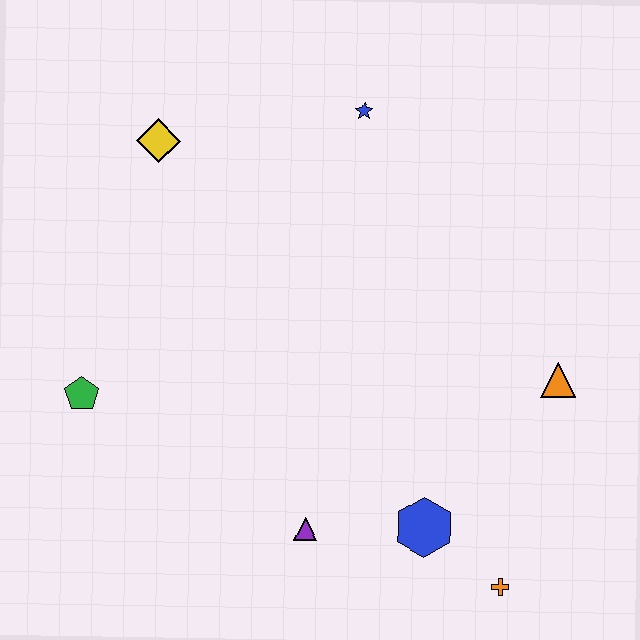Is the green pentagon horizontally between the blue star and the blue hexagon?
No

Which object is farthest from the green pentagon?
The orange triangle is farthest from the green pentagon.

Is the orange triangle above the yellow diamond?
No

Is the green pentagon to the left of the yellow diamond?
Yes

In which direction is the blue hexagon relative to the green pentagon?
The blue hexagon is to the right of the green pentagon.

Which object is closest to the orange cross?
The blue hexagon is closest to the orange cross.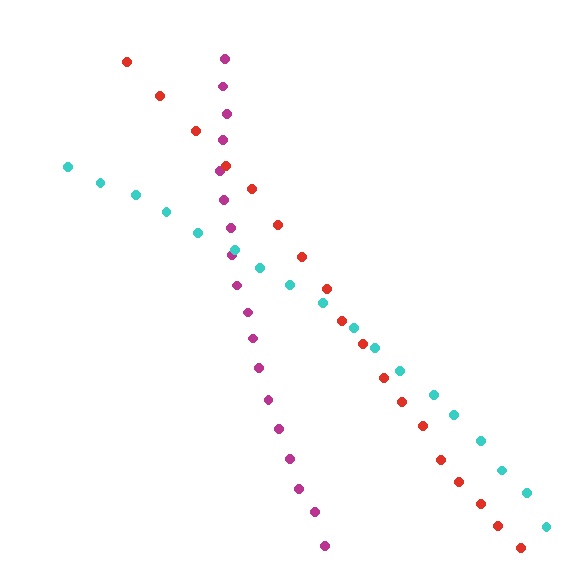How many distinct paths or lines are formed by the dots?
There are 3 distinct paths.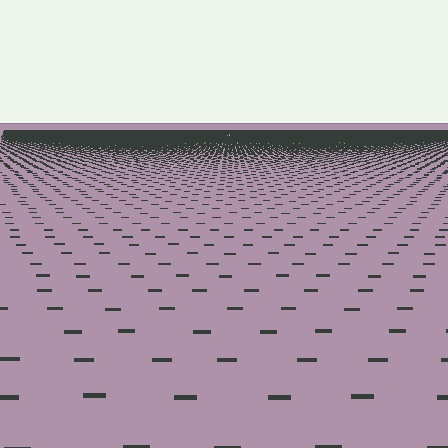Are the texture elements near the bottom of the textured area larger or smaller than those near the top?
Larger. Near the bottom, elements are closer to the viewer and appear at a bigger on-screen size.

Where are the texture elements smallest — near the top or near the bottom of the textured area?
Near the top.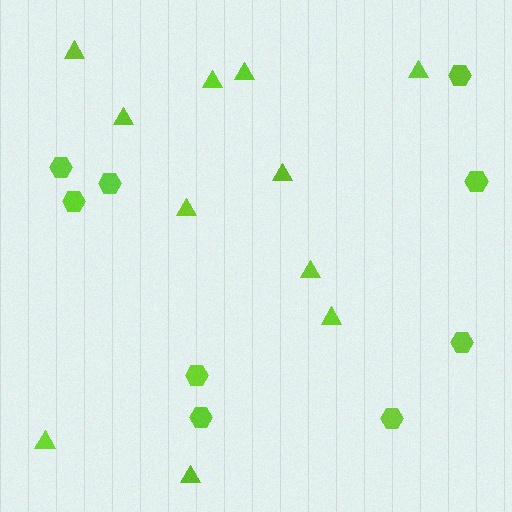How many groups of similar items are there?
There are 2 groups: one group of hexagons (9) and one group of triangles (11).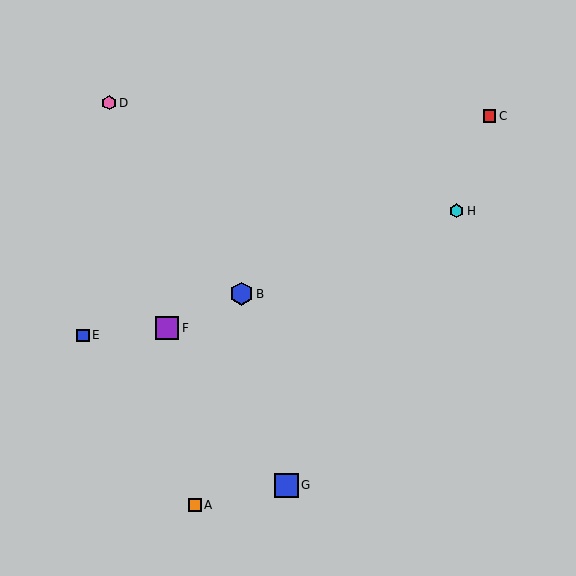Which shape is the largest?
The blue square (labeled G) is the largest.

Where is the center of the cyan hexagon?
The center of the cyan hexagon is at (457, 211).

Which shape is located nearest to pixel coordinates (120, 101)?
The pink hexagon (labeled D) at (109, 103) is nearest to that location.